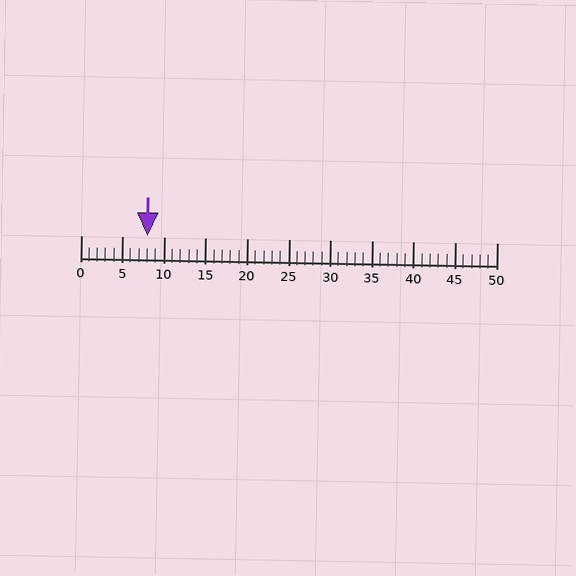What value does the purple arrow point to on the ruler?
The purple arrow points to approximately 8.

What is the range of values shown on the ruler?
The ruler shows values from 0 to 50.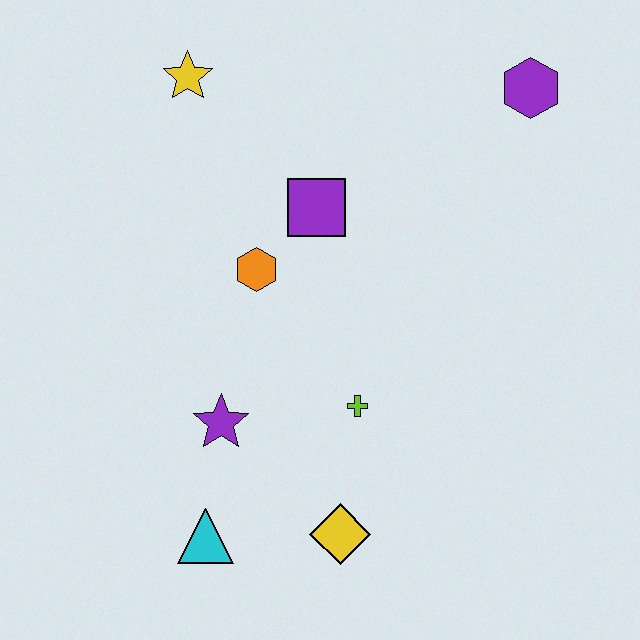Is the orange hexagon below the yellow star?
Yes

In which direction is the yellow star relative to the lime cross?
The yellow star is above the lime cross.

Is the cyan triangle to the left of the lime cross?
Yes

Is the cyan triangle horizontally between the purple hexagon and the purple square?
No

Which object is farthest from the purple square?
The cyan triangle is farthest from the purple square.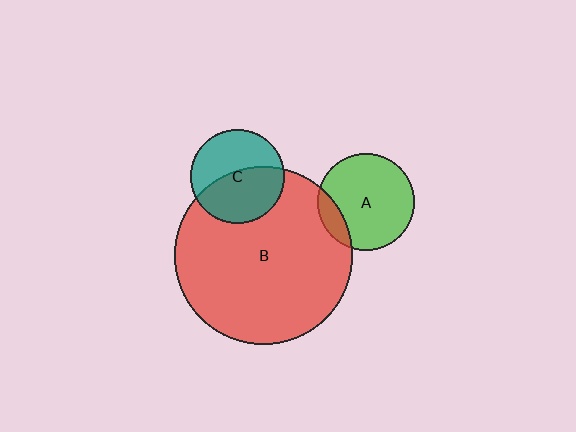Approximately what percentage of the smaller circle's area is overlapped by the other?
Approximately 50%.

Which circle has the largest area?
Circle B (red).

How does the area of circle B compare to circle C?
Approximately 3.6 times.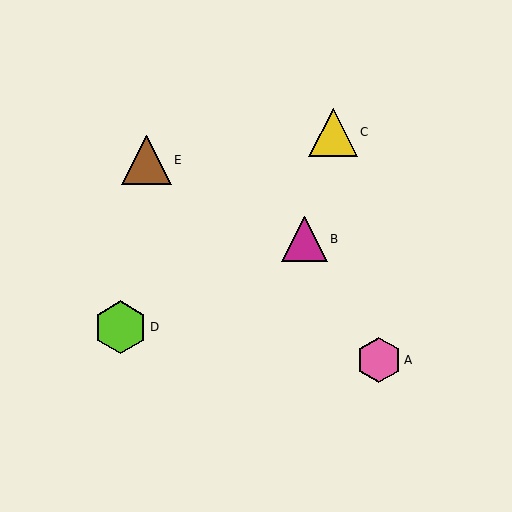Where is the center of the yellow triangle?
The center of the yellow triangle is at (333, 132).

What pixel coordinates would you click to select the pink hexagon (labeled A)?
Click at (379, 360) to select the pink hexagon A.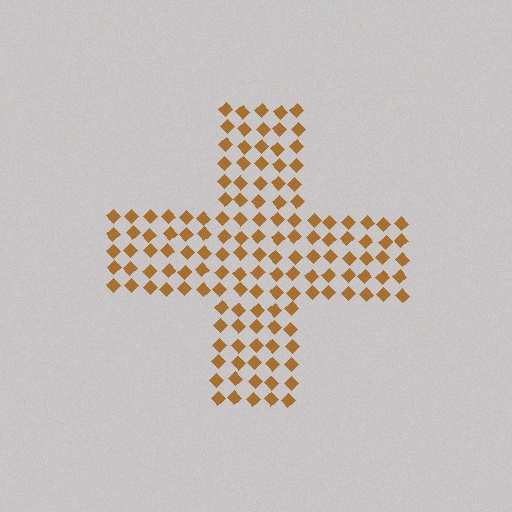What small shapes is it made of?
It is made of small diamonds.